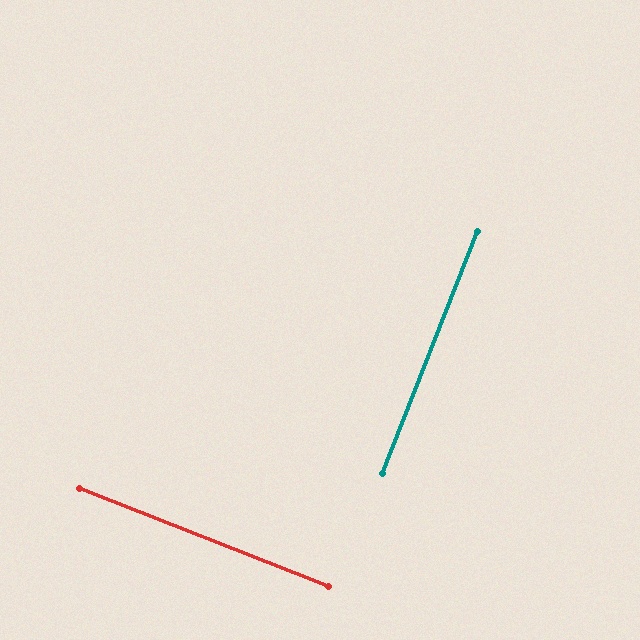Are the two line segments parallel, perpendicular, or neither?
Perpendicular — they meet at approximately 90°.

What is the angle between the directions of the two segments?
Approximately 90 degrees.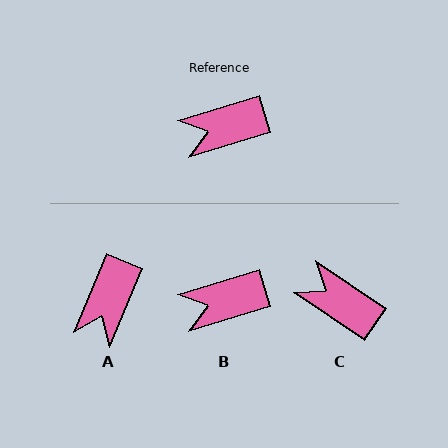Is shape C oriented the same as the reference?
No, it is off by about 51 degrees.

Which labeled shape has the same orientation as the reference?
B.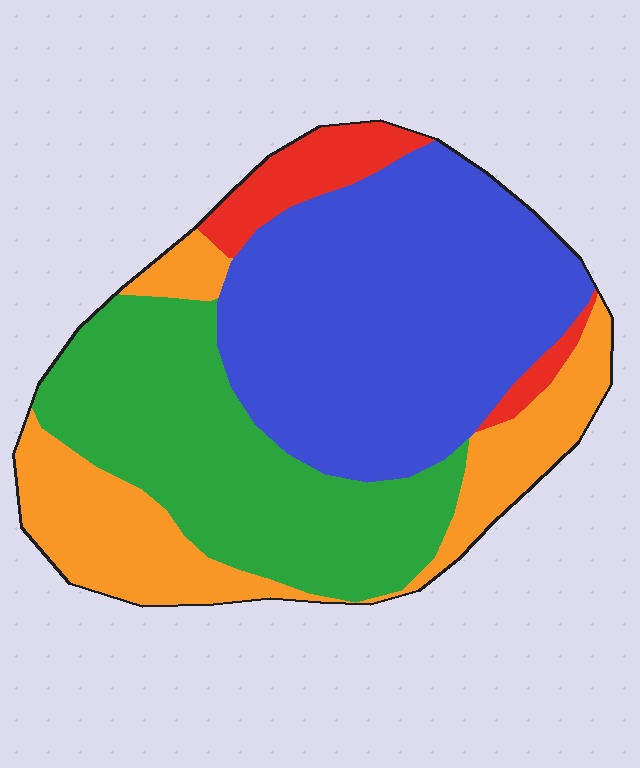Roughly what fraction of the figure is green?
Green covers 30% of the figure.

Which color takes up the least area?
Red, at roughly 5%.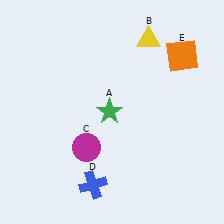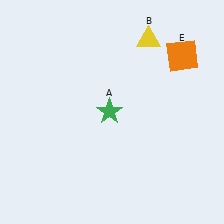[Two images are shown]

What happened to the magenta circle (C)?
The magenta circle (C) was removed in Image 2. It was in the bottom-left area of Image 1.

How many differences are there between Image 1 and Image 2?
There are 2 differences between the two images.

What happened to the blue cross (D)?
The blue cross (D) was removed in Image 2. It was in the bottom-left area of Image 1.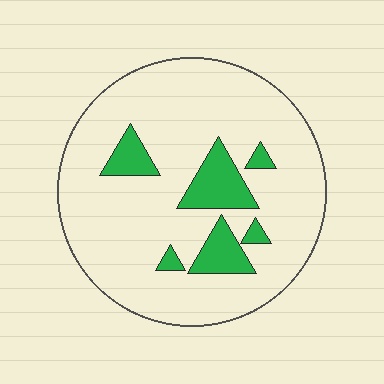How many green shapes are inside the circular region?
6.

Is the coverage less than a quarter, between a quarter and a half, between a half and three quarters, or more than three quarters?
Less than a quarter.